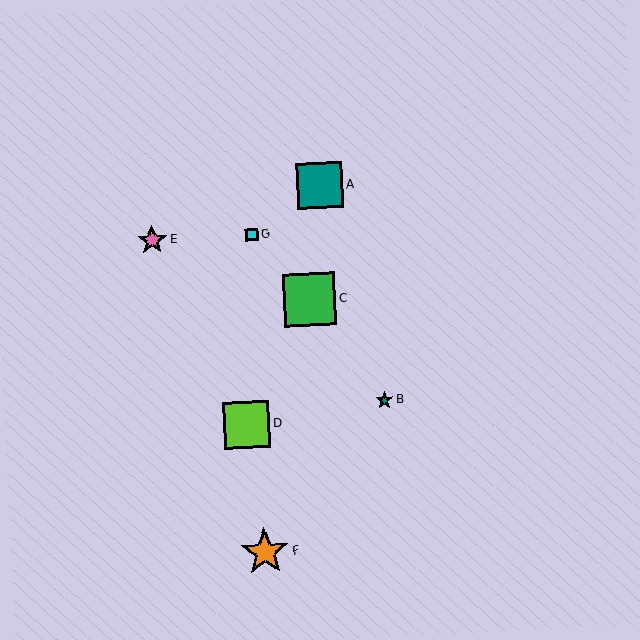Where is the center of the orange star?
The center of the orange star is at (265, 552).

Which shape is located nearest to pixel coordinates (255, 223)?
The cyan square (labeled G) at (251, 235) is nearest to that location.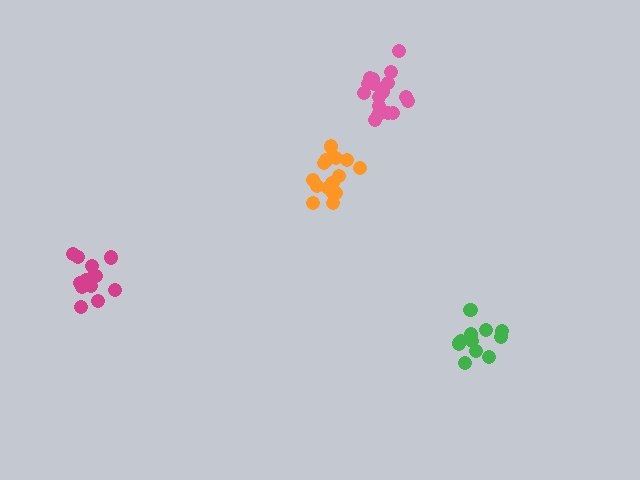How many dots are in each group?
Group 1: 13 dots, Group 2: 17 dots, Group 3: 15 dots, Group 4: 12 dots (57 total).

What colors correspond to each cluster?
The clusters are colored: magenta, pink, orange, green.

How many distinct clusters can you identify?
There are 4 distinct clusters.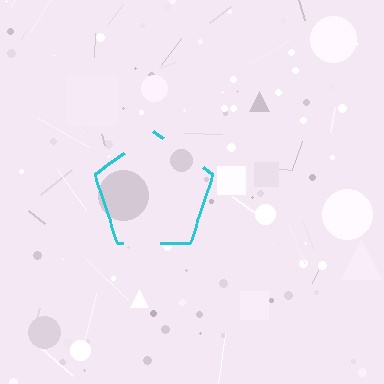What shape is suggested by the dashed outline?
The dashed outline suggests a pentagon.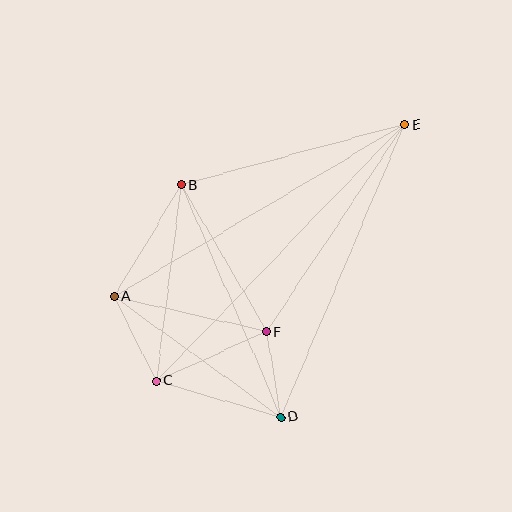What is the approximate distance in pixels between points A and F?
The distance between A and F is approximately 157 pixels.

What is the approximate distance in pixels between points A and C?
The distance between A and C is approximately 94 pixels.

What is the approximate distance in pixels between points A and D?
The distance between A and D is approximately 206 pixels.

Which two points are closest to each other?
Points D and F are closest to each other.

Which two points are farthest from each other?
Points C and E are farthest from each other.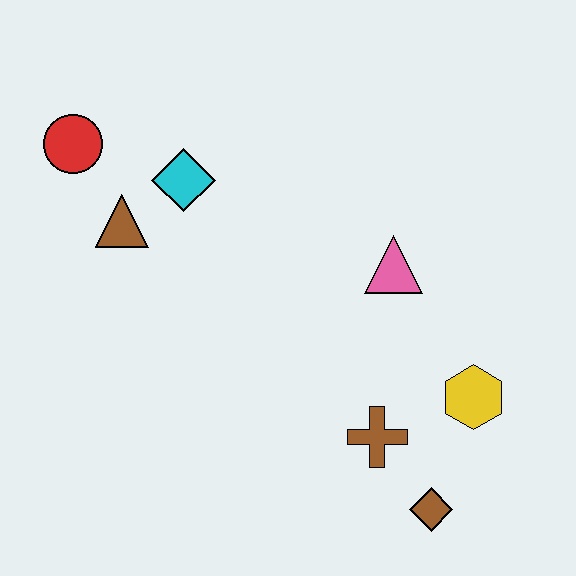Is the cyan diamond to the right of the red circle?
Yes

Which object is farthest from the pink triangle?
The red circle is farthest from the pink triangle.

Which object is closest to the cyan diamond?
The brown triangle is closest to the cyan diamond.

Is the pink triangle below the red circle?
Yes